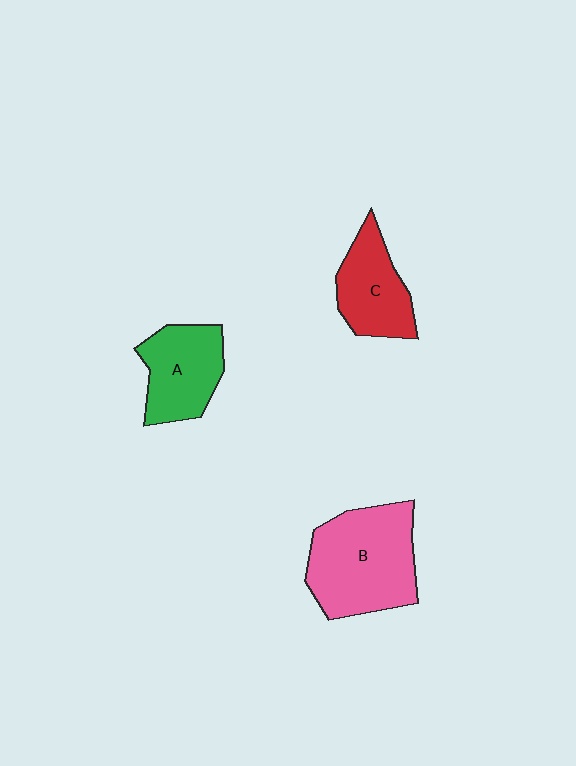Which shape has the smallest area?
Shape C (red).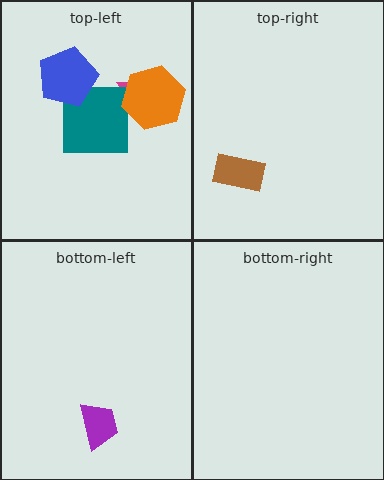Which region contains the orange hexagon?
The top-left region.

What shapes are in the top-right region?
The brown rectangle.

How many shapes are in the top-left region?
4.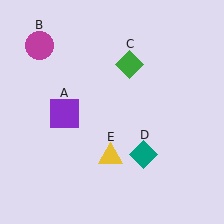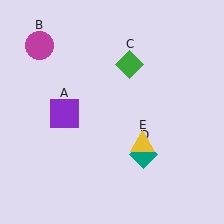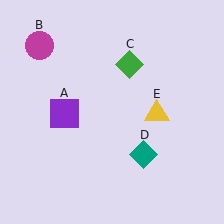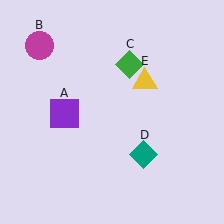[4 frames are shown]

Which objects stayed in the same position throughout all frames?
Purple square (object A) and magenta circle (object B) and green diamond (object C) and teal diamond (object D) remained stationary.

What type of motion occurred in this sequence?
The yellow triangle (object E) rotated counterclockwise around the center of the scene.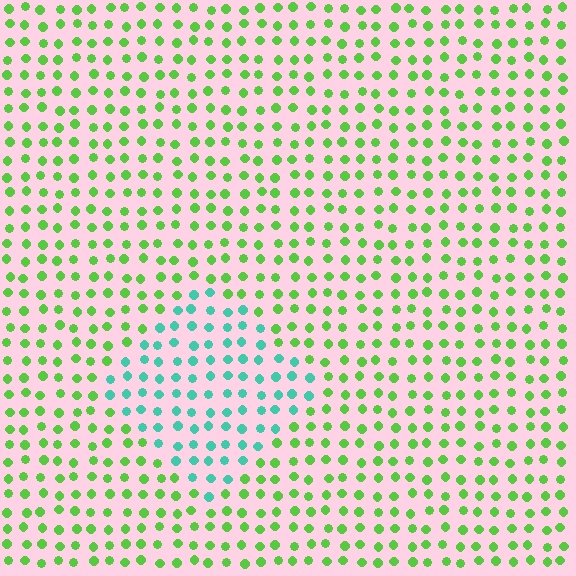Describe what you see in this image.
The image is filled with small lime elements in a uniform arrangement. A diamond-shaped region is visible where the elements are tinted to a slightly different hue, forming a subtle color boundary.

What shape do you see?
I see a diamond.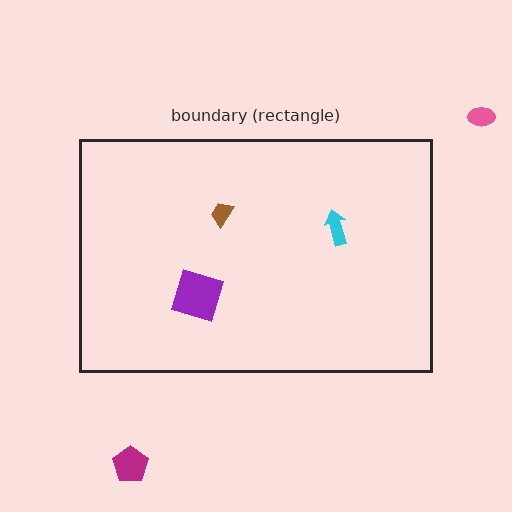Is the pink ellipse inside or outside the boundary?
Outside.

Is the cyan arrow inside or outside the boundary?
Inside.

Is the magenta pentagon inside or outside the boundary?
Outside.